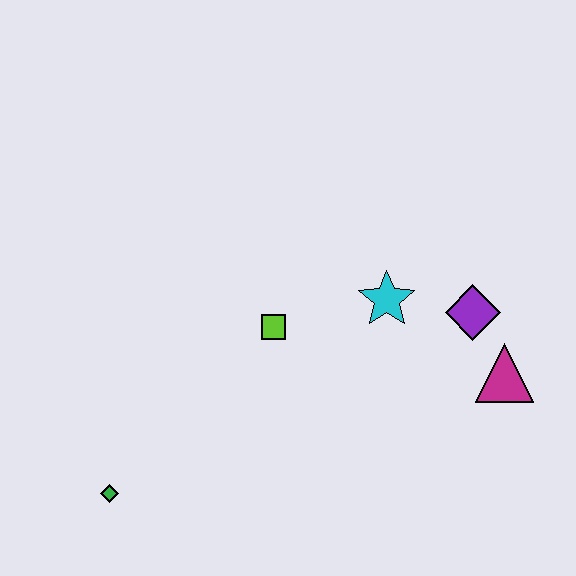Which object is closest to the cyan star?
The purple diamond is closest to the cyan star.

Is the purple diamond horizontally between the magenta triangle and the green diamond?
Yes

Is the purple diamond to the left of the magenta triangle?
Yes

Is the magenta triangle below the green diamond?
No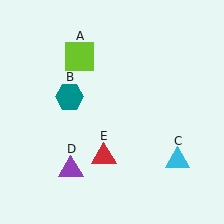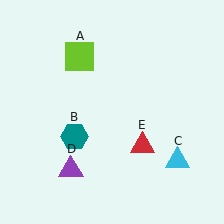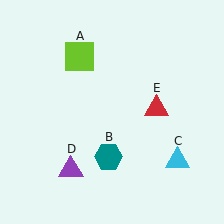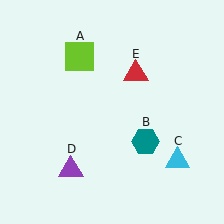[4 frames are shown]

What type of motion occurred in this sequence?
The teal hexagon (object B), red triangle (object E) rotated counterclockwise around the center of the scene.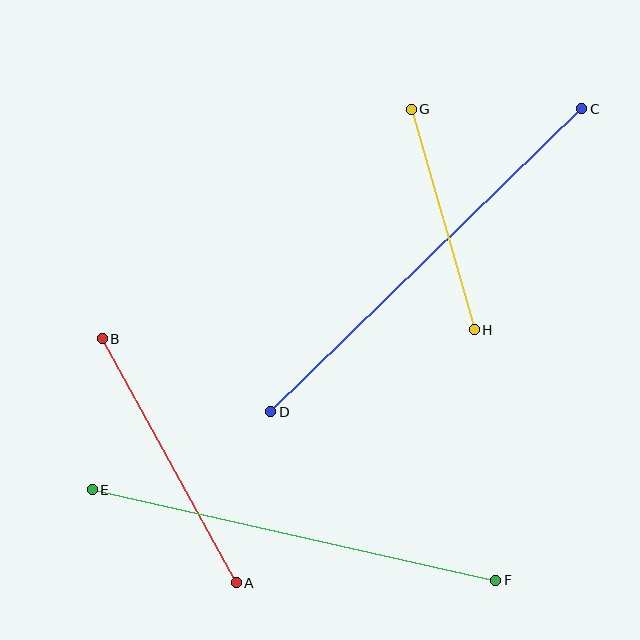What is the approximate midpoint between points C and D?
The midpoint is at approximately (426, 260) pixels.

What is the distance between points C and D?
The distance is approximately 435 pixels.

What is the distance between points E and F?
The distance is approximately 413 pixels.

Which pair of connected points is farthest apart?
Points C and D are farthest apart.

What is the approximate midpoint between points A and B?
The midpoint is at approximately (169, 461) pixels.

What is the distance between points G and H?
The distance is approximately 229 pixels.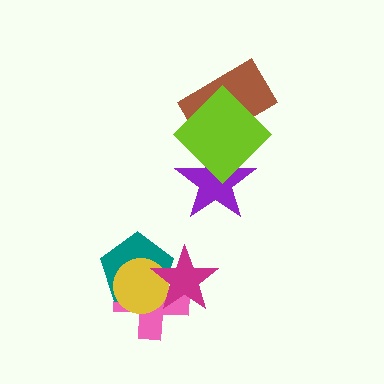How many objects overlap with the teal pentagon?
3 objects overlap with the teal pentagon.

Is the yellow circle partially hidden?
Yes, it is partially covered by another shape.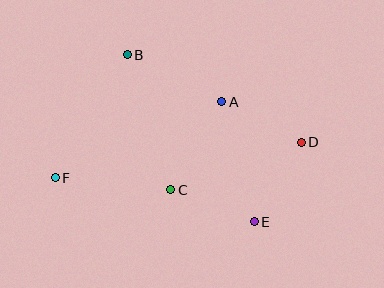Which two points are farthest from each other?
Points D and F are farthest from each other.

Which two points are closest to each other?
Points C and E are closest to each other.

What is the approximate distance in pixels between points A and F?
The distance between A and F is approximately 183 pixels.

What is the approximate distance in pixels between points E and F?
The distance between E and F is approximately 204 pixels.